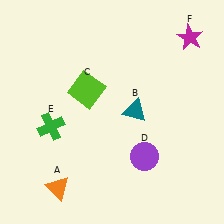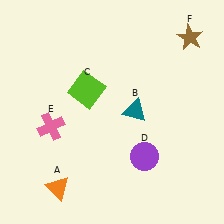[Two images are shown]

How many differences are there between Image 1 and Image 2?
There are 2 differences between the two images.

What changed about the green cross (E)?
In Image 1, E is green. In Image 2, it changed to pink.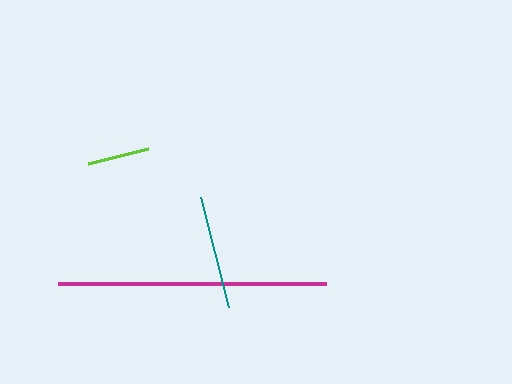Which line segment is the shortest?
The lime line is the shortest at approximately 62 pixels.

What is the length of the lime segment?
The lime segment is approximately 62 pixels long.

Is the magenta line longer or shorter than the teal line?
The magenta line is longer than the teal line.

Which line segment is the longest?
The magenta line is the longest at approximately 268 pixels.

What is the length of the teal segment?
The teal segment is approximately 113 pixels long.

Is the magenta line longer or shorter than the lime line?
The magenta line is longer than the lime line.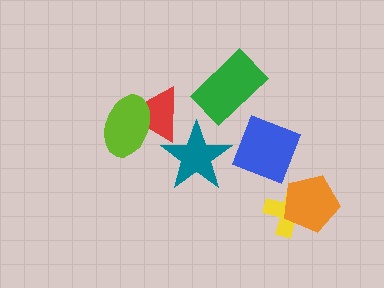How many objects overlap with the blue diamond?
0 objects overlap with the blue diamond.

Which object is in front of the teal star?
The red triangle is in front of the teal star.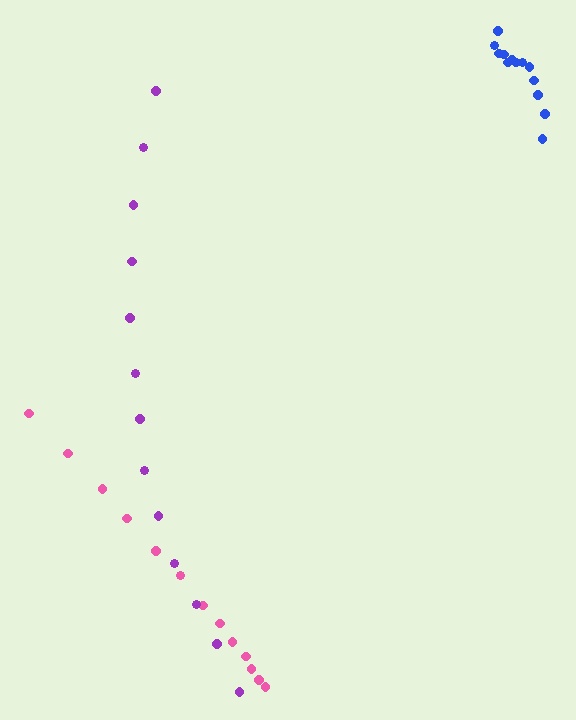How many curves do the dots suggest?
There are 3 distinct paths.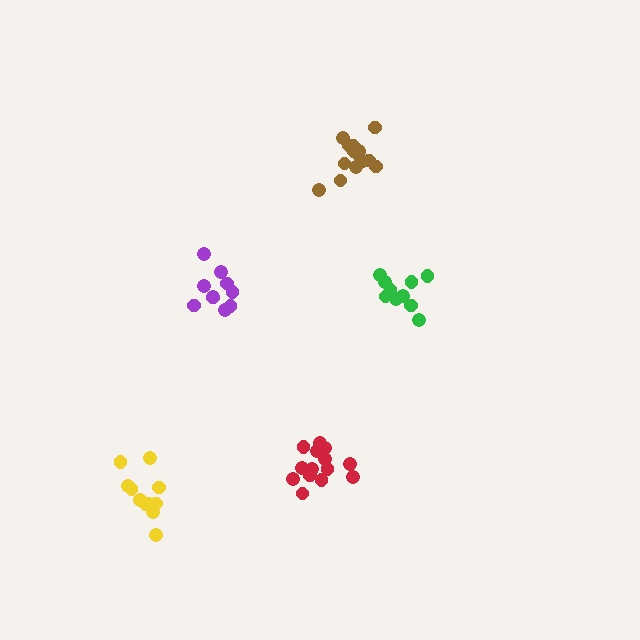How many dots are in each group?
Group 1: 10 dots, Group 2: 10 dots, Group 3: 11 dots, Group 4: 15 dots, Group 5: 14 dots (60 total).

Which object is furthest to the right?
The green cluster is rightmost.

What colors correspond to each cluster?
The clusters are colored: green, purple, yellow, brown, red.